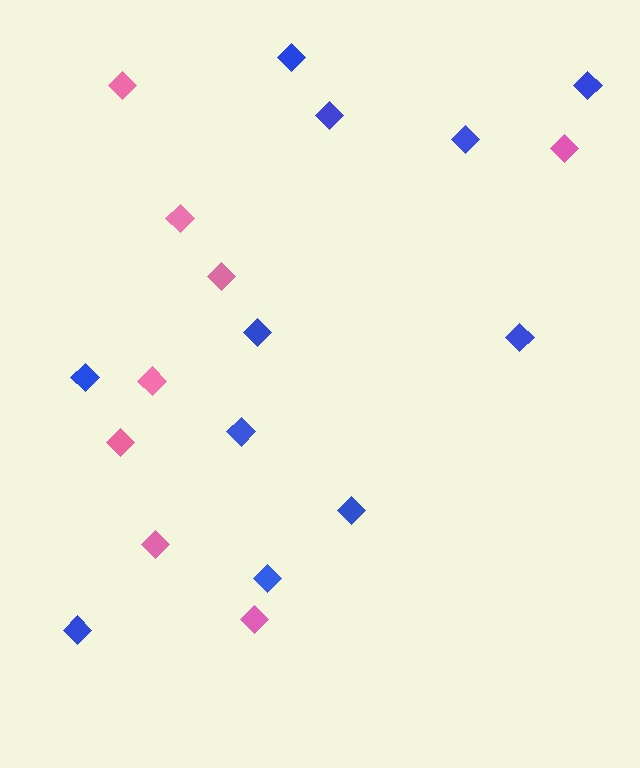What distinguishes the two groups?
There are 2 groups: one group of pink diamonds (8) and one group of blue diamonds (11).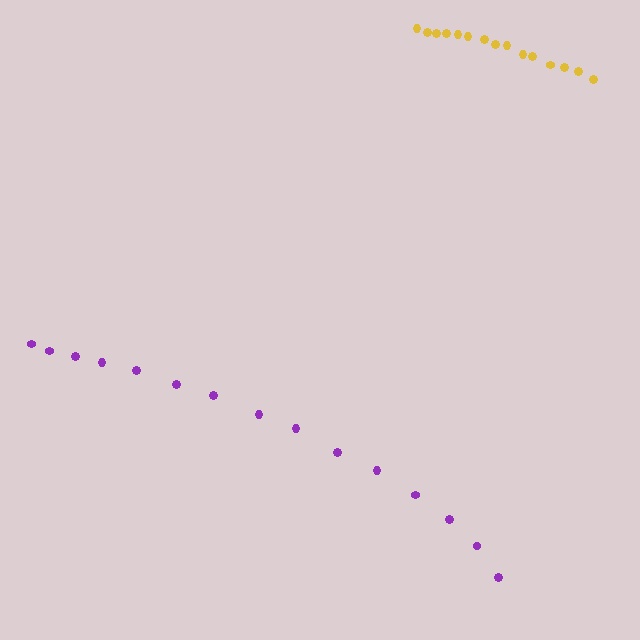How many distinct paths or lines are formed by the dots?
There are 2 distinct paths.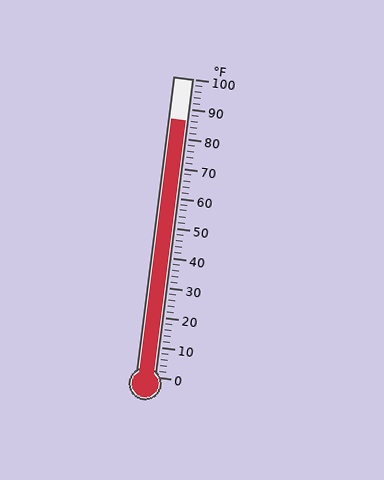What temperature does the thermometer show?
The thermometer shows approximately 86°F.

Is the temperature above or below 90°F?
The temperature is below 90°F.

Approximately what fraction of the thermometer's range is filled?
The thermometer is filled to approximately 85% of its range.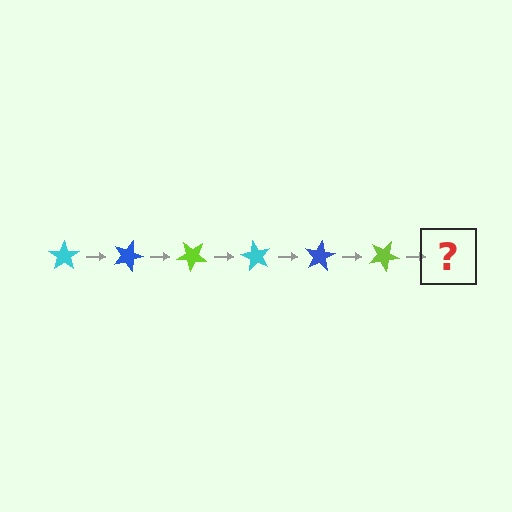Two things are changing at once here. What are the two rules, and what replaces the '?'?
The two rules are that it rotates 20 degrees each step and the color cycles through cyan, blue, and lime. The '?' should be a cyan star, rotated 120 degrees from the start.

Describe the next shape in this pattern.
It should be a cyan star, rotated 120 degrees from the start.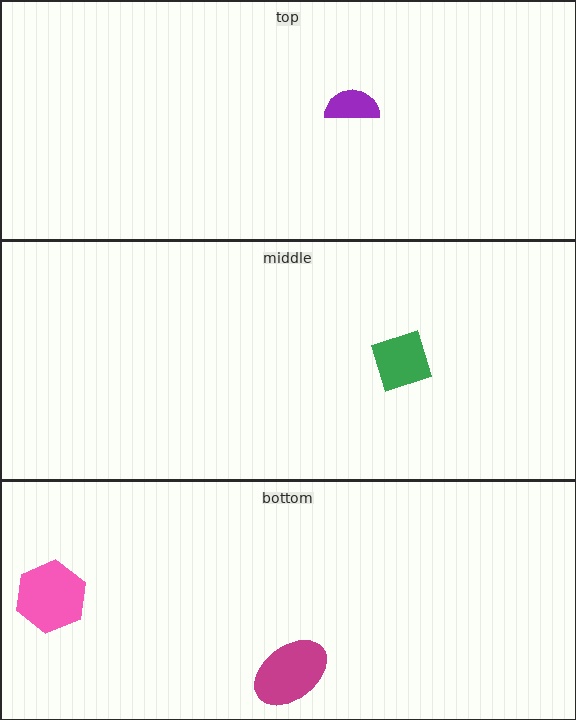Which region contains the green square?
The middle region.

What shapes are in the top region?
The purple semicircle.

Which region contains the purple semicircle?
The top region.